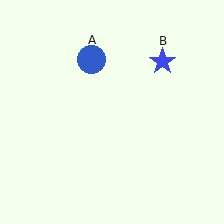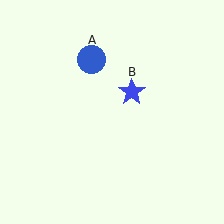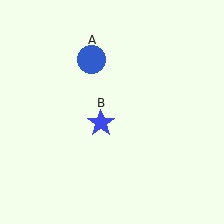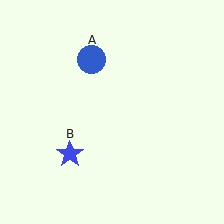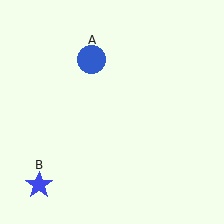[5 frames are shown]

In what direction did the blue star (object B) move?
The blue star (object B) moved down and to the left.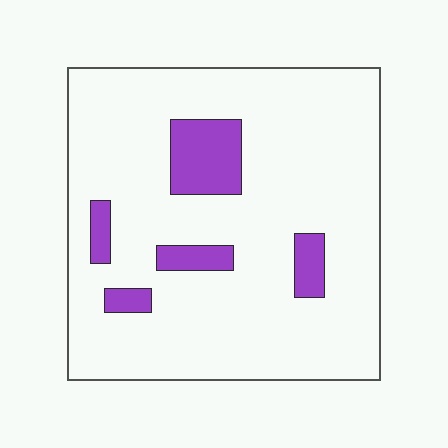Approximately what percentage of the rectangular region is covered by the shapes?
Approximately 10%.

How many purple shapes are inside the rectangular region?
5.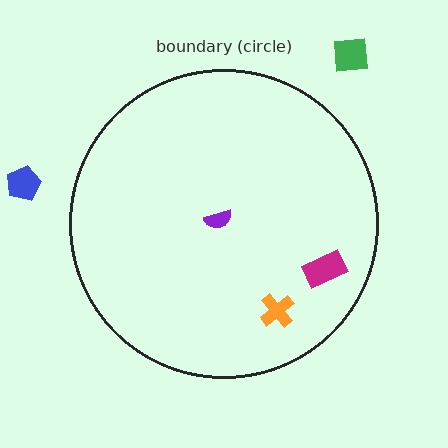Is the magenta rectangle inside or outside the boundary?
Inside.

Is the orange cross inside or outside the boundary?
Inside.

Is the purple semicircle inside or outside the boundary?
Inside.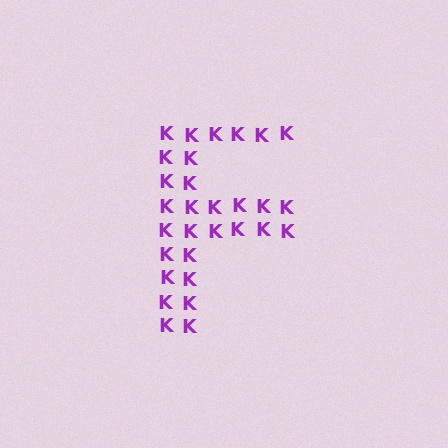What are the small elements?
The small elements are letter K's.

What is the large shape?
The large shape is the letter F.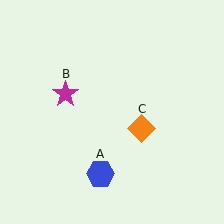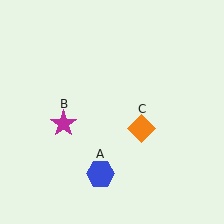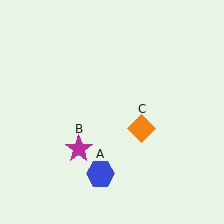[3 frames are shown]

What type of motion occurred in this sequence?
The magenta star (object B) rotated counterclockwise around the center of the scene.